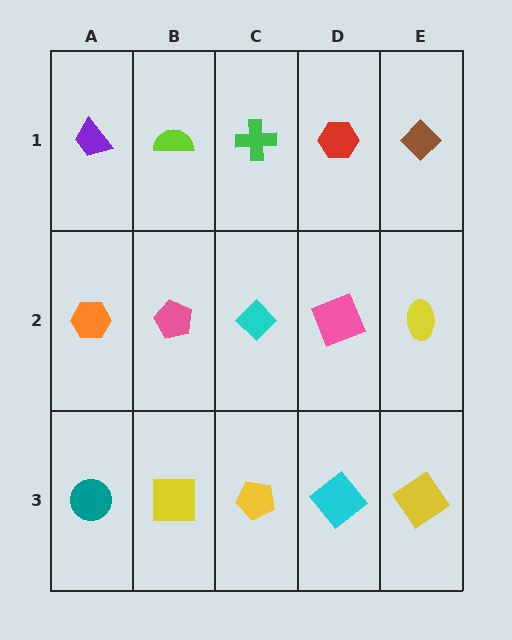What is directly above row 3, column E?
A yellow ellipse.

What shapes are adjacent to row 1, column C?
A cyan diamond (row 2, column C), a lime semicircle (row 1, column B), a red hexagon (row 1, column D).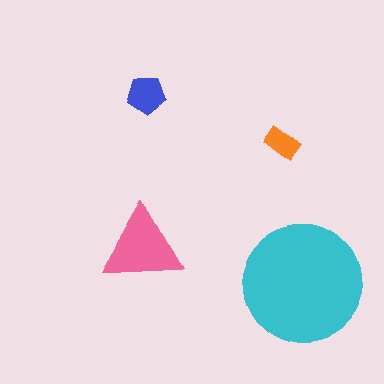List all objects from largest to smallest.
The cyan circle, the pink triangle, the blue pentagon, the orange rectangle.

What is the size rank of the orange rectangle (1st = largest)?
4th.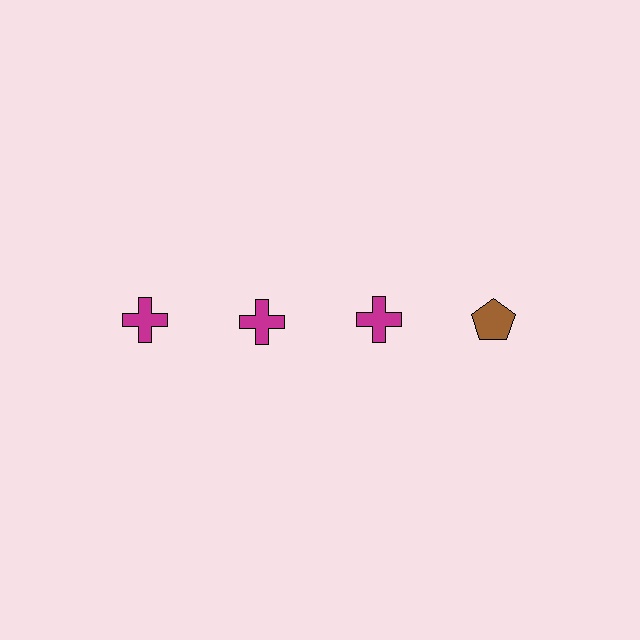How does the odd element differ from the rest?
It differs in both color (brown instead of magenta) and shape (pentagon instead of cross).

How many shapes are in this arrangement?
There are 4 shapes arranged in a grid pattern.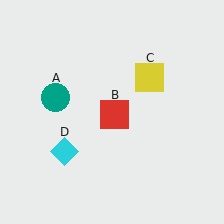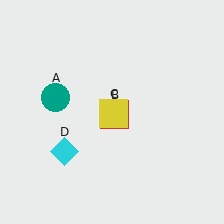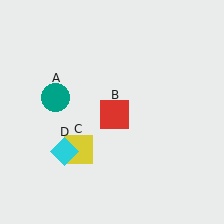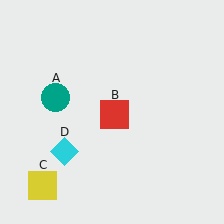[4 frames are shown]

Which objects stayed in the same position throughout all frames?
Teal circle (object A) and red square (object B) and cyan diamond (object D) remained stationary.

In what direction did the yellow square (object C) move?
The yellow square (object C) moved down and to the left.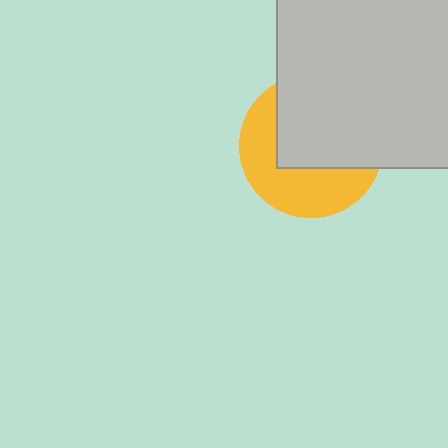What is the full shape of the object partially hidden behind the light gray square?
The partially hidden object is a yellow circle.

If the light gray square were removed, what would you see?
You would see the complete yellow circle.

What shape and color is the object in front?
The object in front is a light gray square.